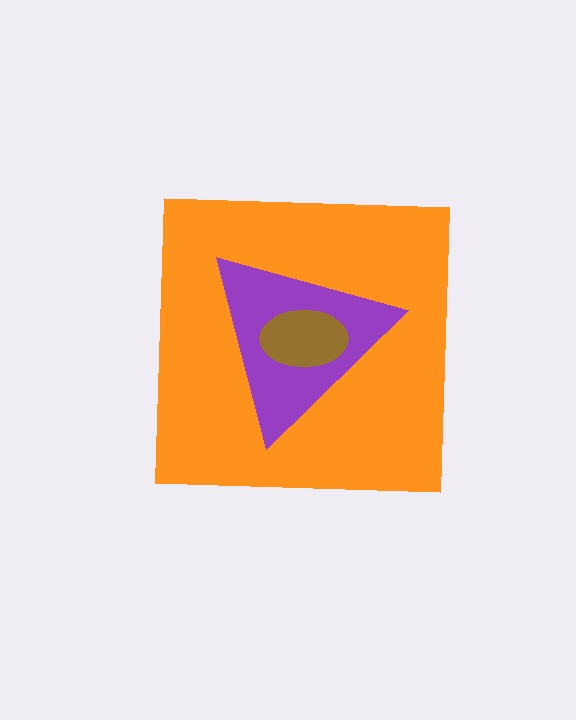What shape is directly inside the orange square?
The purple triangle.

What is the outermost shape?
The orange square.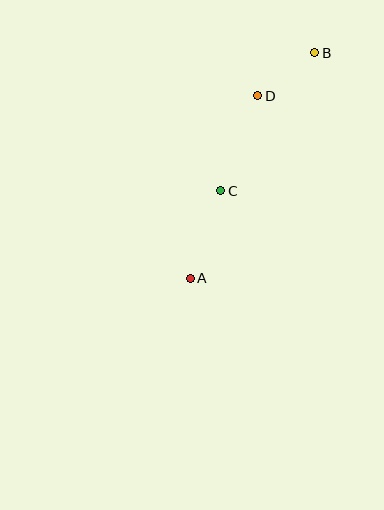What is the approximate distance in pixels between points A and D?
The distance between A and D is approximately 195 pixels.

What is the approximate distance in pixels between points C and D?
The distance between C and D is approximately 102 pixels.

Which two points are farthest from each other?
Points A and B are farthest from each other.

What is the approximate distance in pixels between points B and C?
The distance between B and C is approximately 167 pixels.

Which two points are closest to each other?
Points B and D are closest to each other.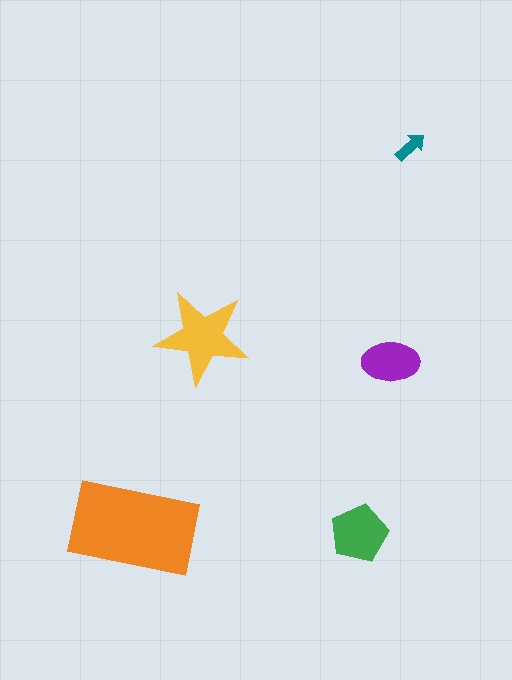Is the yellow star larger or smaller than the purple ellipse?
Larger.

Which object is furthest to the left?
The orange rectangle is leftmost.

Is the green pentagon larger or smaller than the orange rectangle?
Smaller.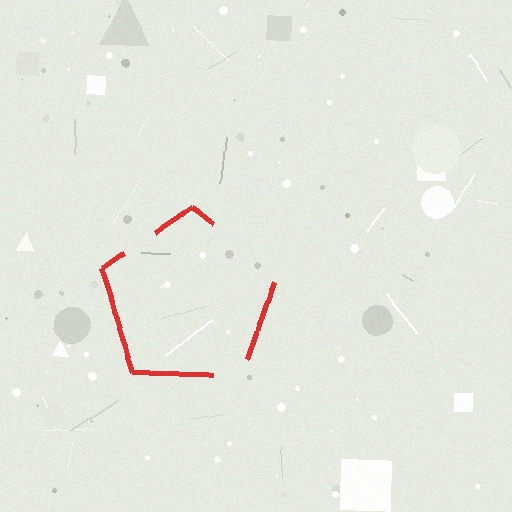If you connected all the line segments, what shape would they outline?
They would outline a pentagon.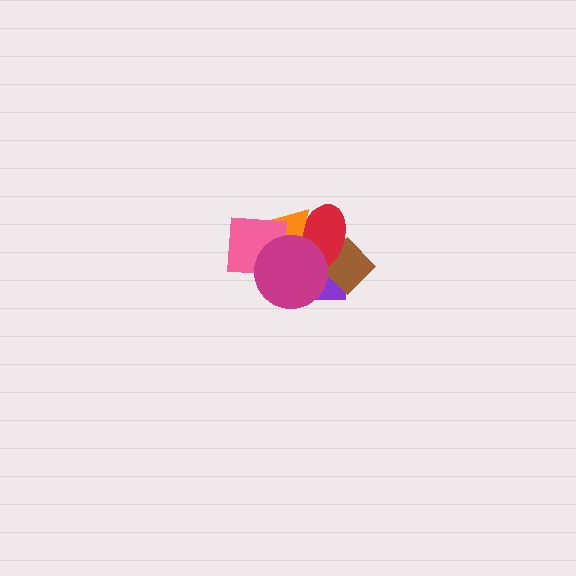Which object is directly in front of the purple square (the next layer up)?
The brown diamond is directly in front of the purple square.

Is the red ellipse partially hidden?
Yes, it is partially covered by another shape.